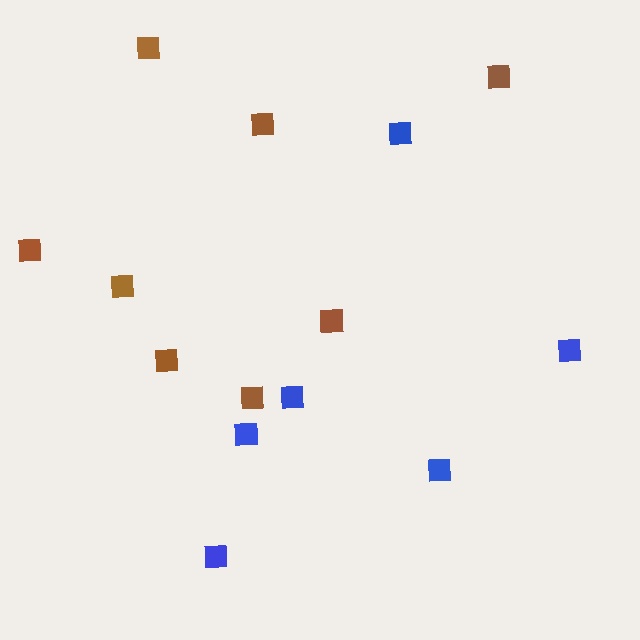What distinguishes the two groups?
There are 2 groups: one group of blue squares (6) and one group of brown squares (8).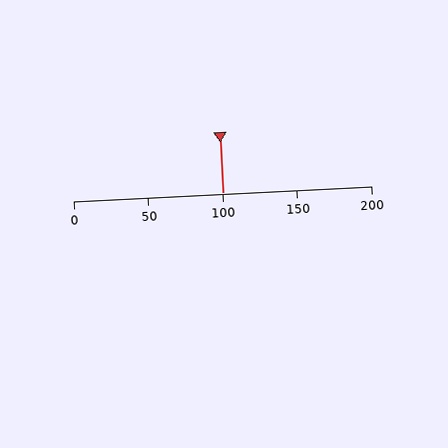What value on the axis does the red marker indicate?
The marker indicates approximately 100.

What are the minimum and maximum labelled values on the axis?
The axis runs from 0 to 200.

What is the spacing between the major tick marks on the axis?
The major ticks are spaced 50 apart.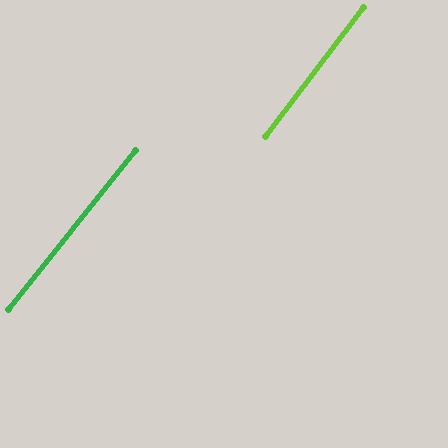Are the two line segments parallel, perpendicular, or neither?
Parallel — their directions differ by only 1.3°.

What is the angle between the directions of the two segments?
Approximately 1 degree.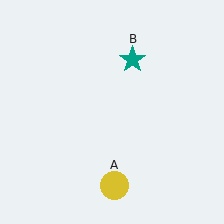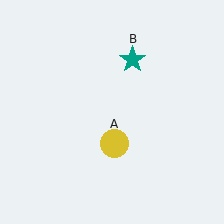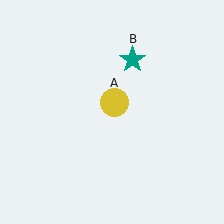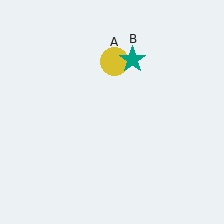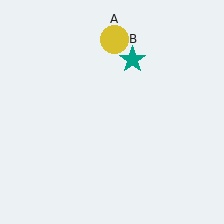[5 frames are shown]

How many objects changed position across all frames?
1 object changed position: yellow circle (object A).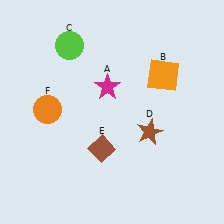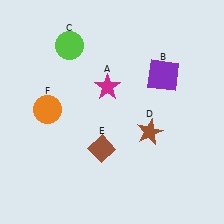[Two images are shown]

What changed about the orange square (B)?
In Image 1, B is orange. In Image 2, it changed to purple.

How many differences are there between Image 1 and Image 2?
There is 1 difference between the two images.